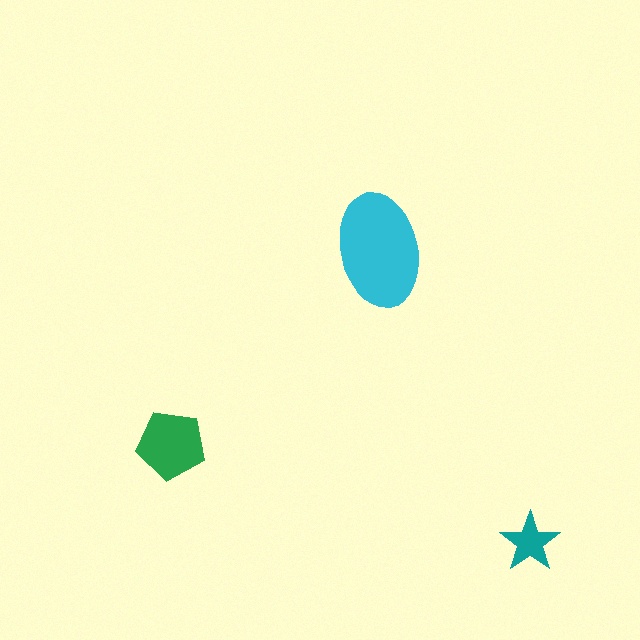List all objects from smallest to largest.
The teal star, the green pentagon, the cyan ellipse.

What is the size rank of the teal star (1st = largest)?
3rd.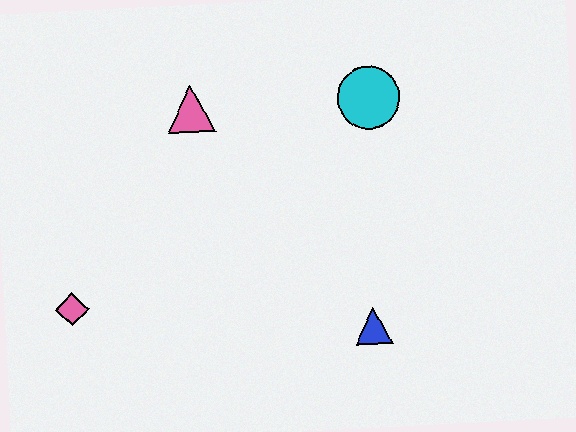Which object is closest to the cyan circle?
The pink triangle is closest to the cyan circle.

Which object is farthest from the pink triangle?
The blue triangle is farthest from the pink triangle.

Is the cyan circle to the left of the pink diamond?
No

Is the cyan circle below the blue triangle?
No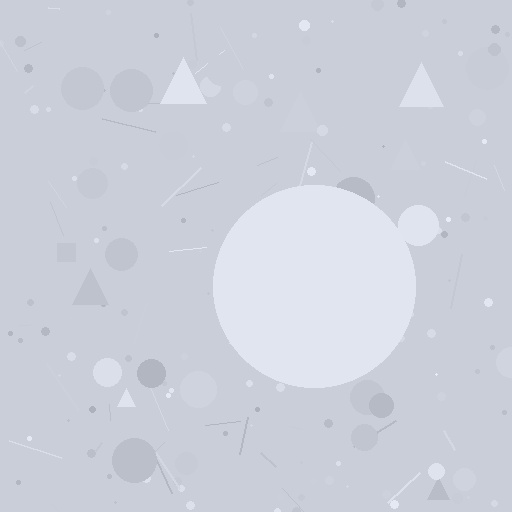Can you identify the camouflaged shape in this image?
The camouflaged shape is a circle.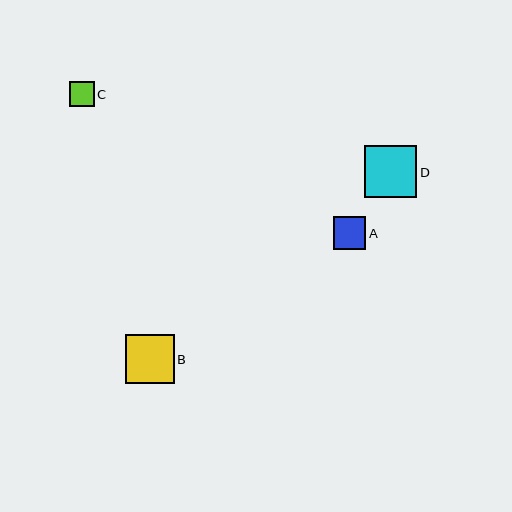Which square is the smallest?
Square C is the smallest with a size of approximately 25 pixels.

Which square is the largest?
Square D is the largest with a size of approximately 53 pixels.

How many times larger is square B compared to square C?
Square B is approximately 2.0 times the size of square C.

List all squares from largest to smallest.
From largest to smallest: D, B, A, C.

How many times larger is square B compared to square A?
Square B is approximately 1.5 times the size of square A.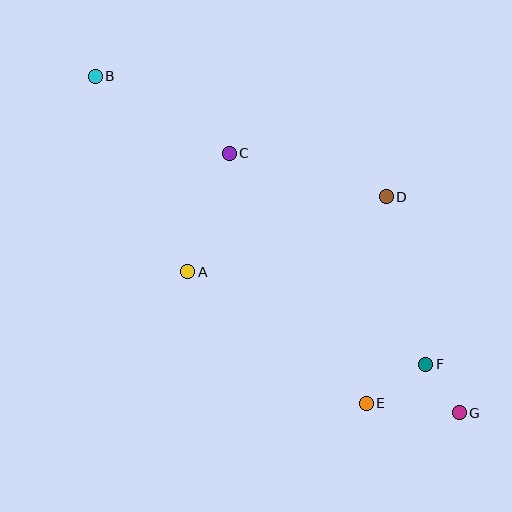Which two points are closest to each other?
Points F and G are closest to each other.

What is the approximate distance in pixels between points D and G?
The distance between D and G is approximately 228 pixels.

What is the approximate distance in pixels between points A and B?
The distance between A and B is approximately 216 pixels.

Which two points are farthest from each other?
Points B and G are farthest from each other.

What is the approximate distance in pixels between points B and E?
The distance between B and E is approximately 425 pixels.